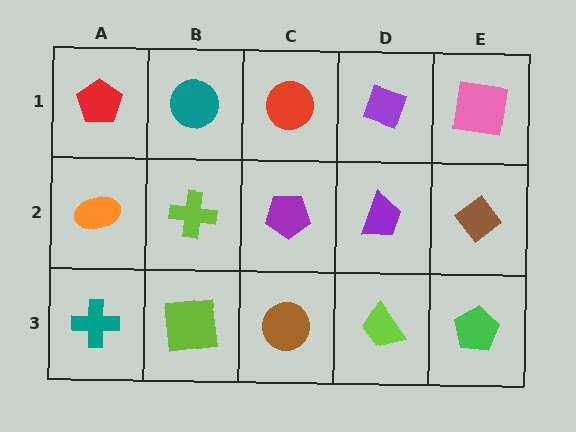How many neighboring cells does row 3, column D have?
3.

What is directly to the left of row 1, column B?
A red pentagon.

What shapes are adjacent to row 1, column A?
An orange ellipse (row 2, column A), a teal circle (row 1, column B).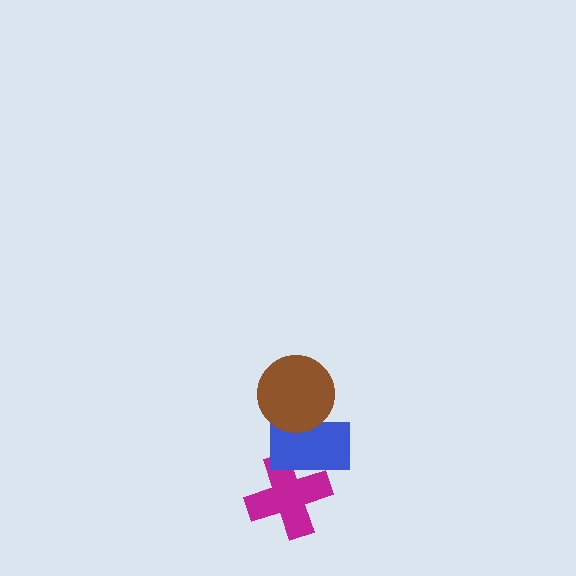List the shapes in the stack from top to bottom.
From top to bottom: the brown circle, the blue rectangle, the magenta cross.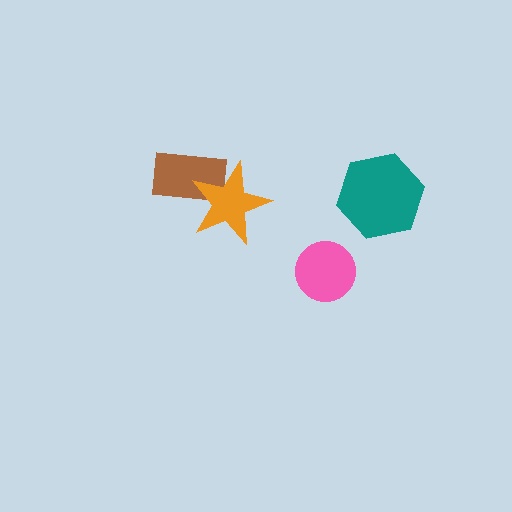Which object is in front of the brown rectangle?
The orange star is in front of the brown rectangle.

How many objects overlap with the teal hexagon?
0 objects overlap with the teal hexagon.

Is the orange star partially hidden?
No, no other shape covers it.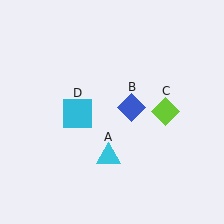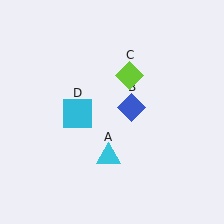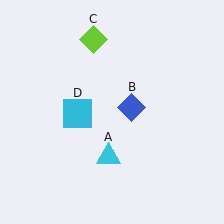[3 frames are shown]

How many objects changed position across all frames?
1 object changed position: lime diamond (object C).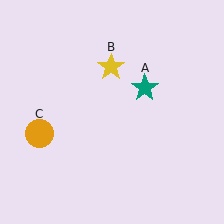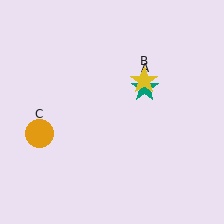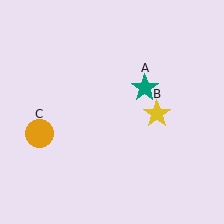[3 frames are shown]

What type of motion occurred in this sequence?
The yellow star (object B) rotated clockwise around the center of the scene.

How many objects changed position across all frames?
1 object changed position: yellow star (object B).